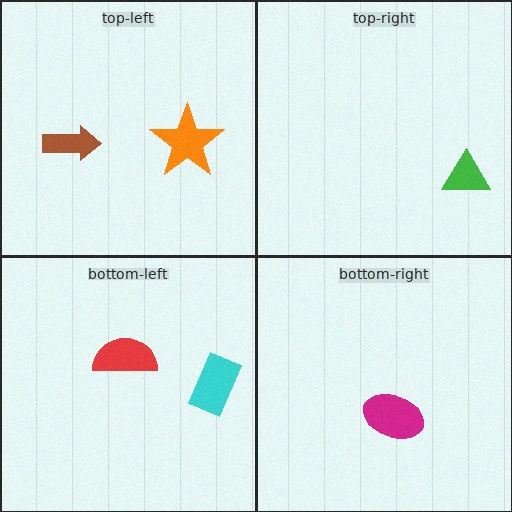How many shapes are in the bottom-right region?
1.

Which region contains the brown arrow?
The top-left region.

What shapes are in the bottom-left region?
The red semicircle, the cyan rectangle.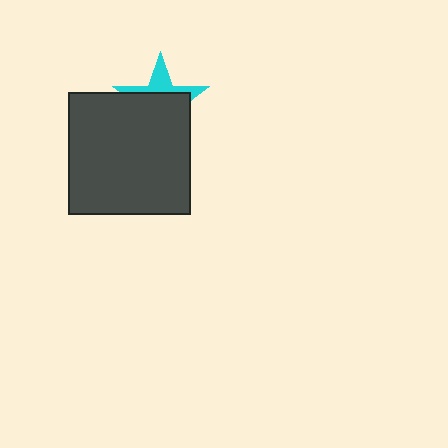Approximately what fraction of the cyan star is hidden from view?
Roughly 68% of the cyan star is hidden behind the dark gray square.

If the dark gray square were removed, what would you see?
You would see the complete cyan star.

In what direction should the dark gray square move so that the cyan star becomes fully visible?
The dark gray square should move down. That is the shortest direction to clear the overlap and leave the cyan star fully visible.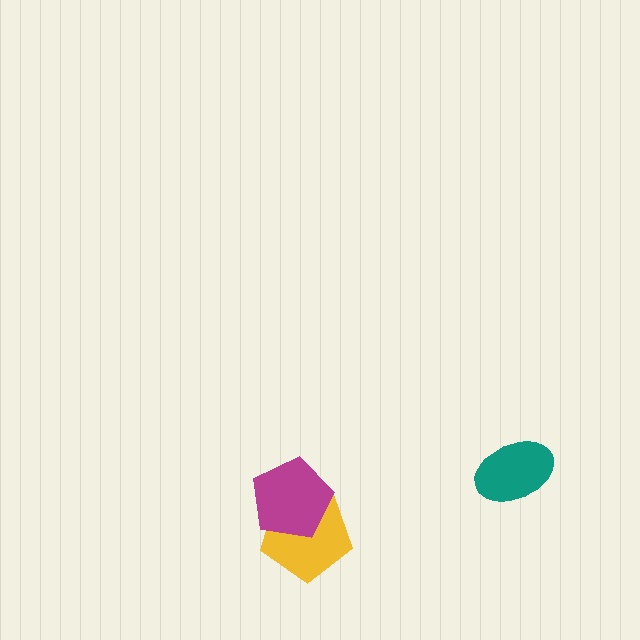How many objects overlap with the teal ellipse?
0 objects overlap with the teal ellipse.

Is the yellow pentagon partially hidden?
Yes, it is partially covered by another shape.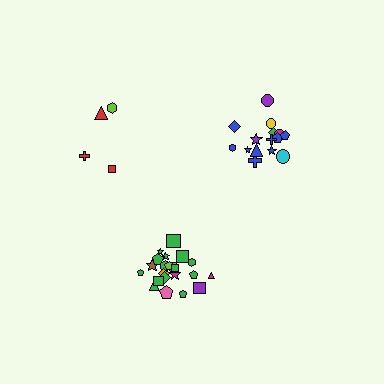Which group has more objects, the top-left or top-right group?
The top-right group.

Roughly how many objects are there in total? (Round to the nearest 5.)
Roughly 40 objects in total.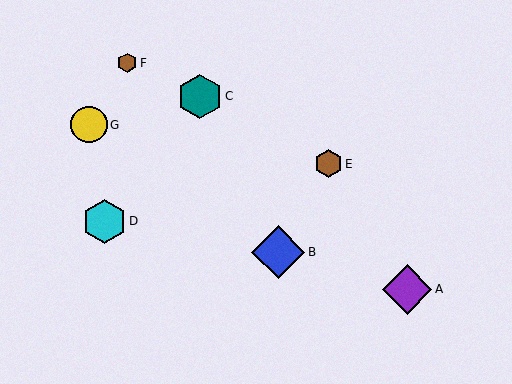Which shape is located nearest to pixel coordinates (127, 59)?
The brown hexagon (labeled F) at (127, 63) is nearest to that location.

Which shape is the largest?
The blue diamond (labeled B) is the largest.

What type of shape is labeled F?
Shape F is a brown hexagon.